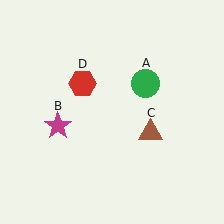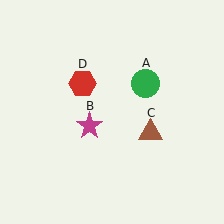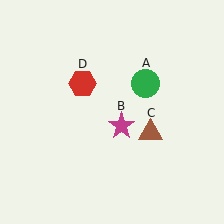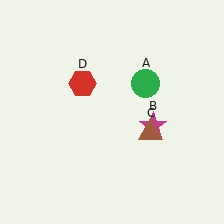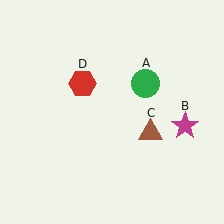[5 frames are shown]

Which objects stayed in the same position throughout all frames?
Green circle (object A) and brown triangle (object C) and red hexagon (object D) remained stationary.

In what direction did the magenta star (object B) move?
The magenta star (object B) moved right.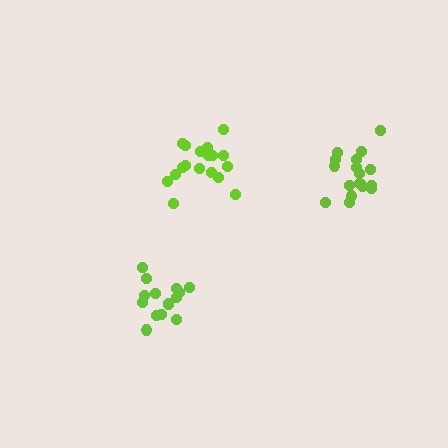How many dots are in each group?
Group 1: 17 dots, Group 2: 15 dots, Group 3: 18 dots (50 total).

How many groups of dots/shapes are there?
There are 3 groups.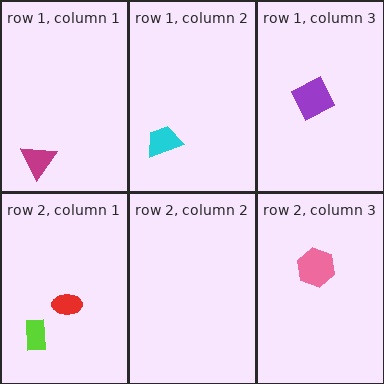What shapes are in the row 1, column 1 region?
The magenta triangle.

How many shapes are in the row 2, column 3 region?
1.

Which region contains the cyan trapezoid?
The row 1, column 2 region.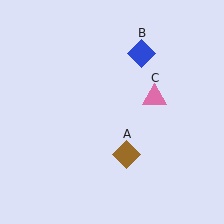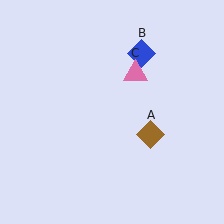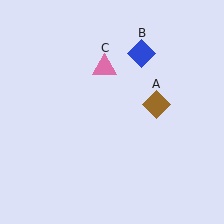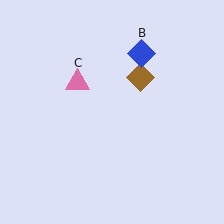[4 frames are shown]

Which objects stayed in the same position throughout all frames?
Blue diamond (object B) remained stationary.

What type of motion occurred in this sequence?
The brown diamond (object A), pink triangle (object C) rotated counterclockwise around the center of the scene.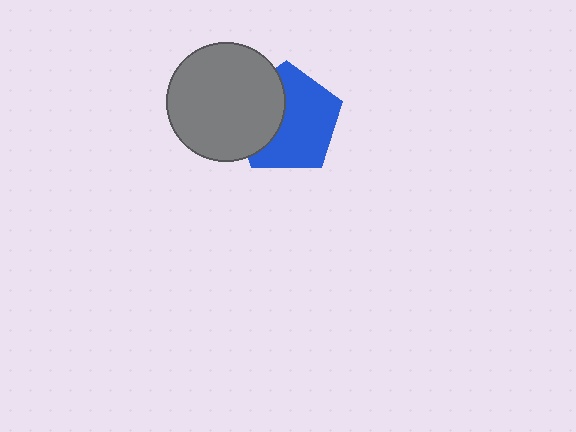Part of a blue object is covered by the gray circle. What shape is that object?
It is a pentagon.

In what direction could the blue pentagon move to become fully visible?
The blue pentagon could move right. That would shift it out from behind the gray circle entirely.